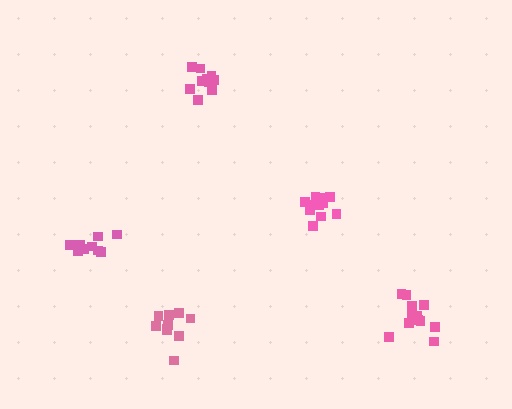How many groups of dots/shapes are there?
There are 5 groups.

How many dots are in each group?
Group 1: 13 dots, Group 2: 9 dots, Group 3: 10 dots, Group 4: 12 dots, Group 5: 10 dots (54 total).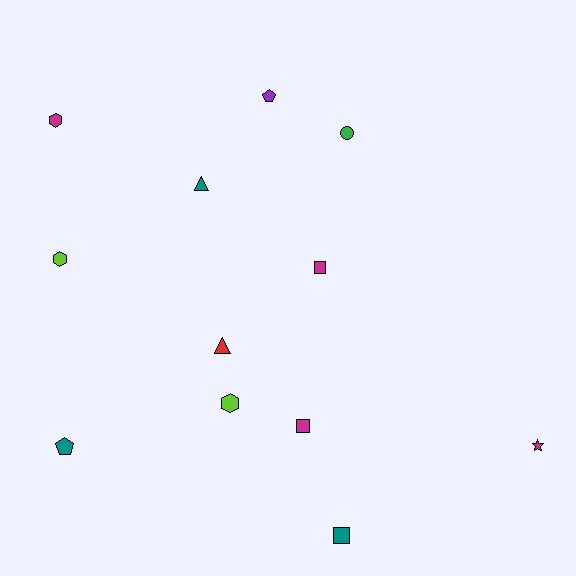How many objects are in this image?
There are 12 objects.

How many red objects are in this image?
There is 1 red object.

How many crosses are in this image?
There are no crosses.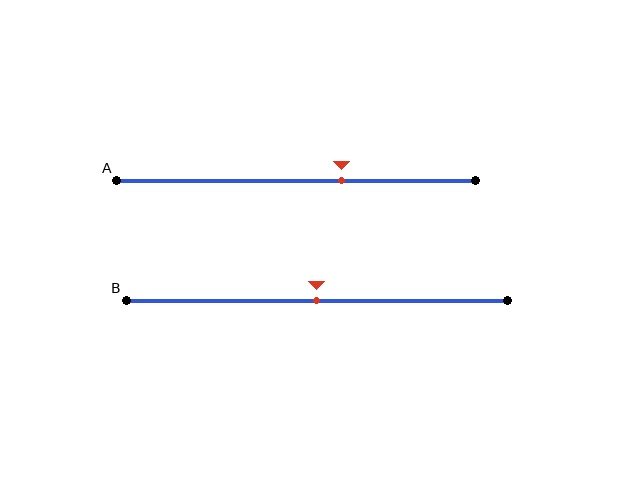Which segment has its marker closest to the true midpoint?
Segment B has its marker closest to the true midpoint.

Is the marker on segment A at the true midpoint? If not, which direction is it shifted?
No, the marker on segment A is shifted to the right by about 13% of the segment length.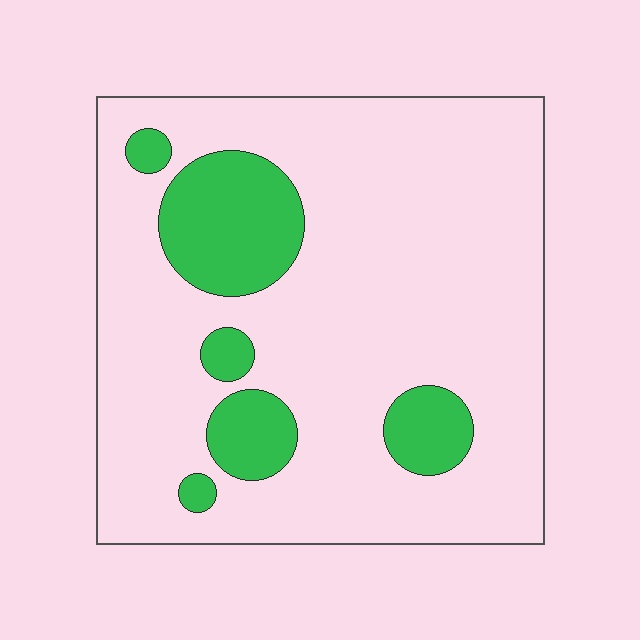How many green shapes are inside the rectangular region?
6.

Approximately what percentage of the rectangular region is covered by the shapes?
Approximately 20%.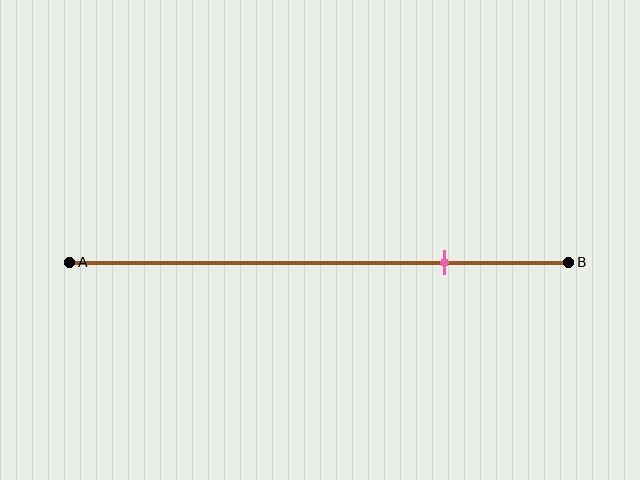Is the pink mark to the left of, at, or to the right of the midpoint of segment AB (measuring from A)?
The pink mark is to the right of the midpoint of segment AB.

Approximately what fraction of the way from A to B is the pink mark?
The pink mark is approximately 75% of the way from A to B.